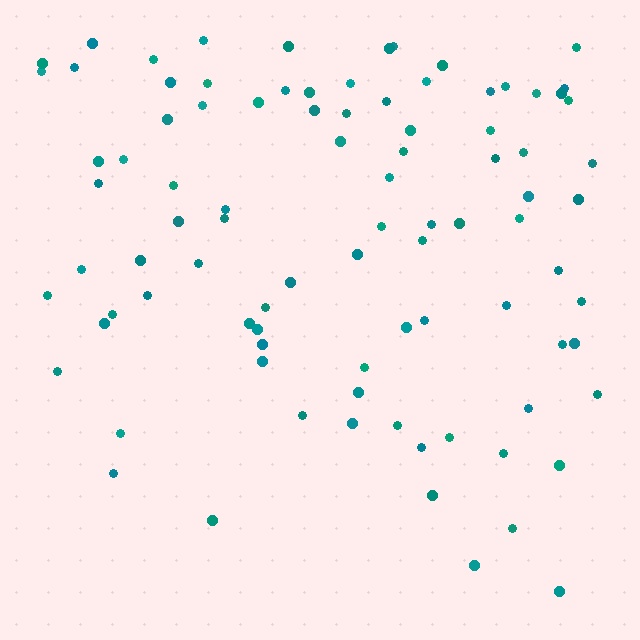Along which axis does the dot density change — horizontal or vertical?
Vertical.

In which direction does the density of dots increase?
From bottom to top, with the top side densest.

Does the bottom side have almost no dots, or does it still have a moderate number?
Still a moderate number, just noticeably fewer than the top.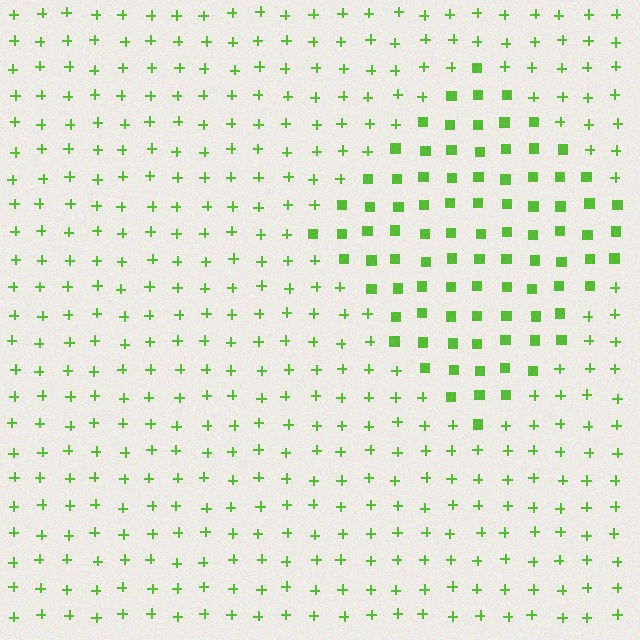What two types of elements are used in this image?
The image uses squares inside the diamond region and plus signs outside it.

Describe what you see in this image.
The image is filled with small lime elements arranged in a uniform grid. A diamond-shaped region contains squares, while the surrounding area contains plus signs. The boundary is defined purely by the change in element shape.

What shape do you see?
I see a diamond.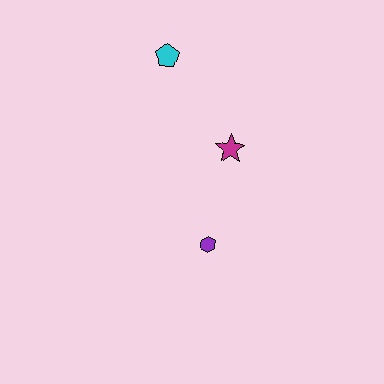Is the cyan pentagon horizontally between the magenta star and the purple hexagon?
No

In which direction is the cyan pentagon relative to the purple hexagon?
The cyan pentagon is above the purple hexagon.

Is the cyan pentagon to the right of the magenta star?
No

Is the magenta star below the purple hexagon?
No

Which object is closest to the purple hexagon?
The magenta star is closest to the purple hexagon.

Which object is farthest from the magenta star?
The cyan pentagon is farthest from the magenta star.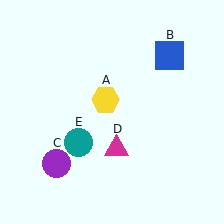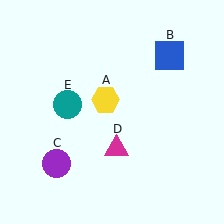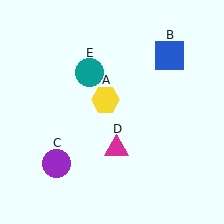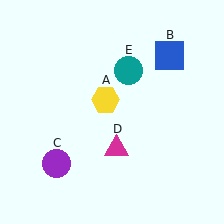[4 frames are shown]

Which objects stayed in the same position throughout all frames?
Yellow hexagon (object A) and blue square (object B) and purple circle (object C) and magenta triangle (object D) remained stationary.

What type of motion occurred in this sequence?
The teal circle (object E) rotated clockwise around the center of the scene.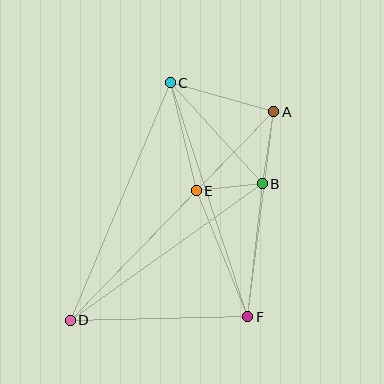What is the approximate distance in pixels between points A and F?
The distance between A and F is approximately 207 pixels.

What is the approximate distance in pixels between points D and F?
The distance between D and F is approximately 178 pixels.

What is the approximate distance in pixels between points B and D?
The distance between B and D is approximately 236 pixels.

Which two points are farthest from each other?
Points A and D are farthest from each other.